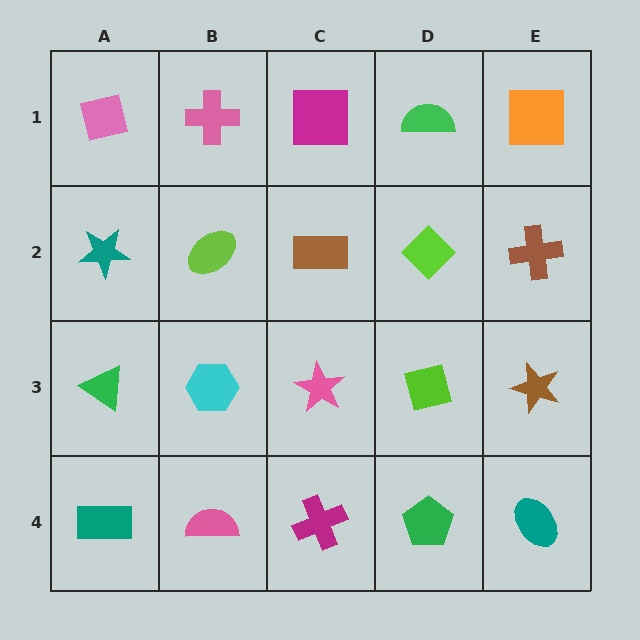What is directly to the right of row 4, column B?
A magenta cross.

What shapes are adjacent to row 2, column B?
A pink cross (row 1, column B), a cyan hexagon (row 3, column B), a teal star (row 2, column A), a brown rectangle (row 2, column C).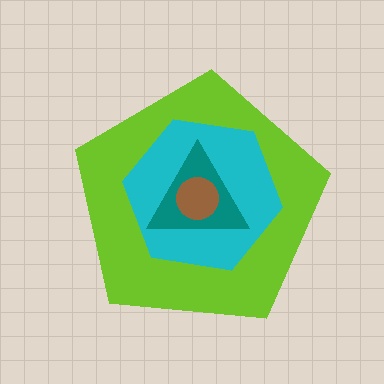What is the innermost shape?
The brown circle.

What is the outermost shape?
The lime pentagon.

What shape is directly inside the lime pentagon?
The cyan hexagon.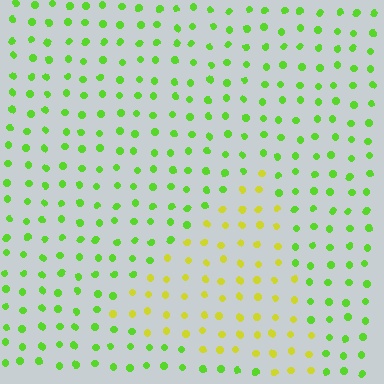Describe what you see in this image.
The image is filled with small lime elements in a uniform arrangement. A triangle-shaped region is visible where the elements are tinted to a slightly different hue, forming a subtle color boundary.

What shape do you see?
I see a triangle.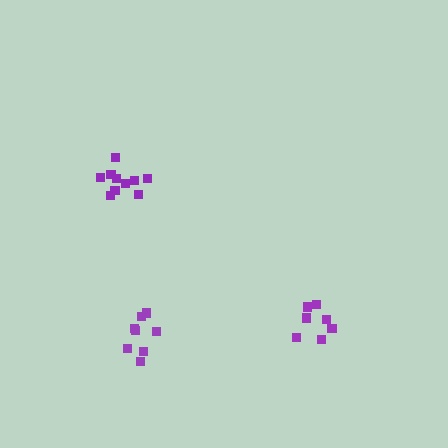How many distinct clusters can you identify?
There are 3 distinct clusters.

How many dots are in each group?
Group 1: 8 dots, Group 2: 7 dots, Group 3: 10 dots (25 total).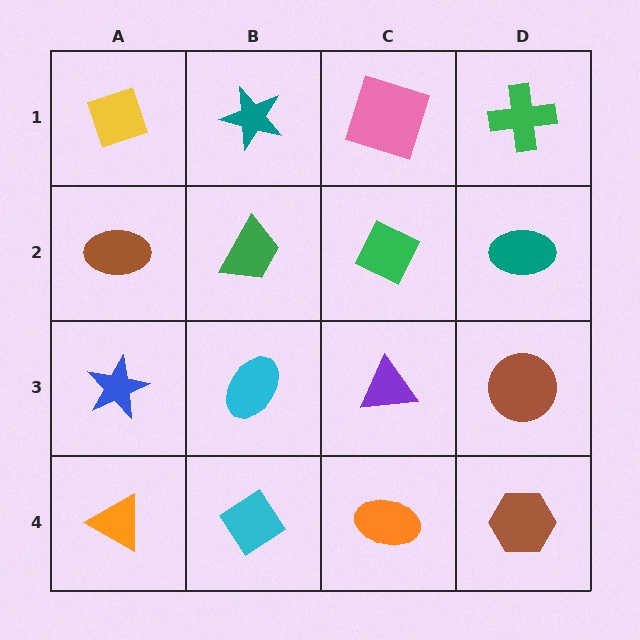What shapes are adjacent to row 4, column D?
A brown circle (row 3, column D), an orange ellipse (row 4, column C).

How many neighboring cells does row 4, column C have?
3.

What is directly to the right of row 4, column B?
An orange ellipse.